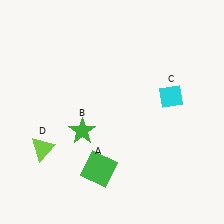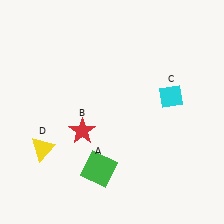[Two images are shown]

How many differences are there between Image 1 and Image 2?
There are 2 differences between the two images.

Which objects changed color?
B changed from green to red. D changed from lime to yellow.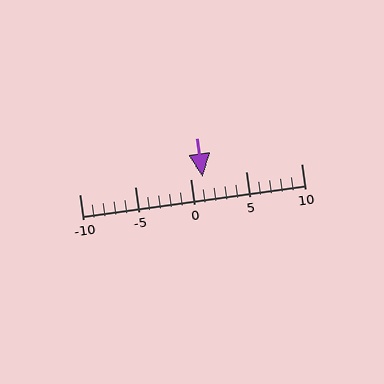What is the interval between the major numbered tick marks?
The major tick marks are spaced 5 units apart.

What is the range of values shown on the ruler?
The ruler shows values from -10 to 10.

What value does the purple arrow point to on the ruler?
The purple arrow points to approximately 1.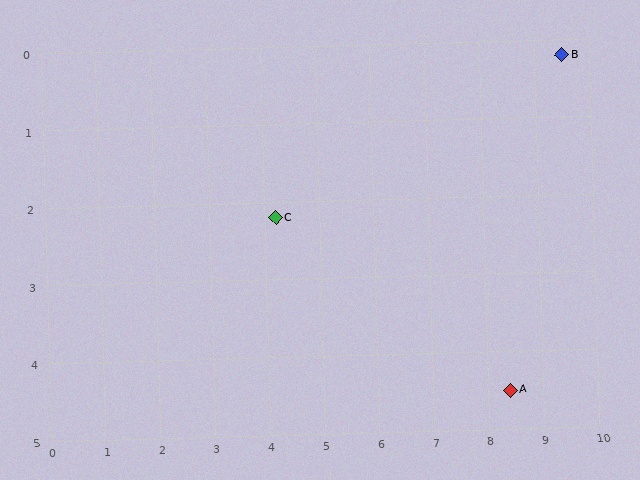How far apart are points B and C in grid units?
Points B and C are about 5.7 grid units apart.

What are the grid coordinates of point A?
Point A is at approximately (8.4, 4.5).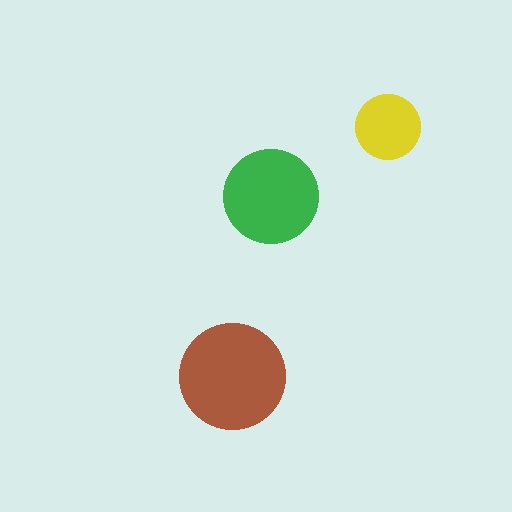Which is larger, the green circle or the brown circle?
The brown one.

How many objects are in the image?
There are 3 objects in the image.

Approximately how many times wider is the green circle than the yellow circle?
About 1.5 times wider.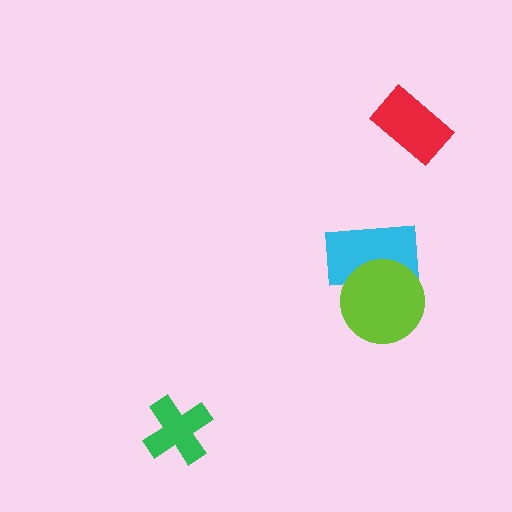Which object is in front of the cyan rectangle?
The lime circle is in front of the cyan rectangle.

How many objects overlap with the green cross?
0 objects overlap with the green cross.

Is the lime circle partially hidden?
No, no other shape covers it.